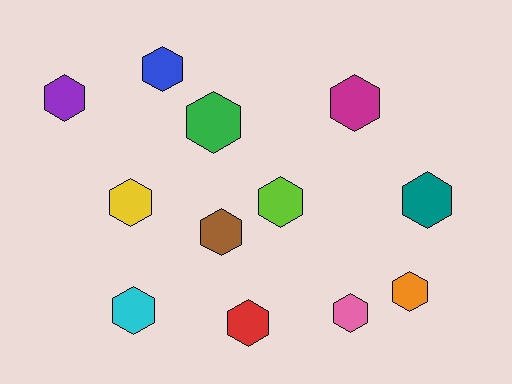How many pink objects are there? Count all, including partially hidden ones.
There is 1 pink object.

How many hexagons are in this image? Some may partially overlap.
There are 12 hexagons.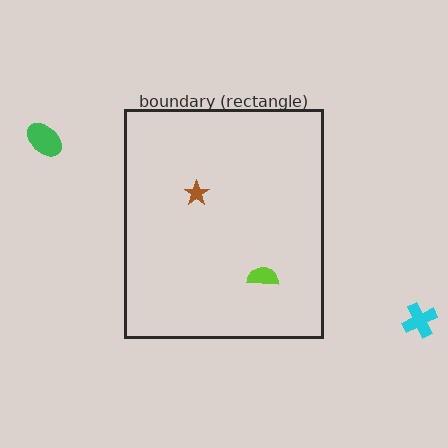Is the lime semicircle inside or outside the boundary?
Inside.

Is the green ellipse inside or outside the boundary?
Outside.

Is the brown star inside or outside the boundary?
Inside.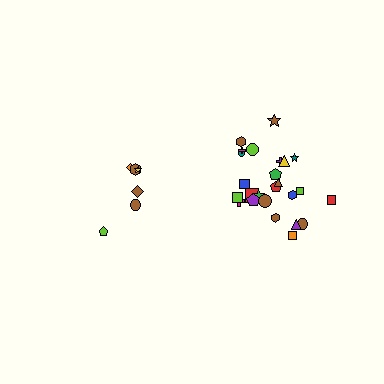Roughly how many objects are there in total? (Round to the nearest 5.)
Roughly 30 objects in total.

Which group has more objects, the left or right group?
The right group.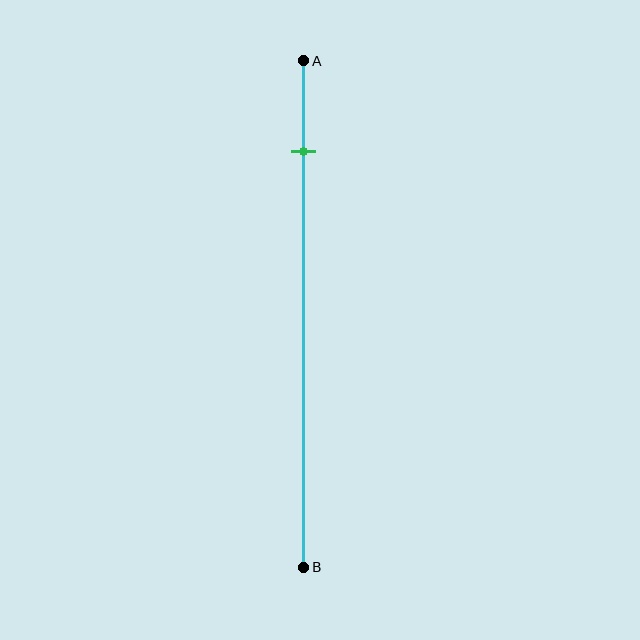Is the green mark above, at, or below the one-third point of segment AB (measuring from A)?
The green mark is above the one-third point of segment AB.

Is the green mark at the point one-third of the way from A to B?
No, the mark is at about 20% from A, not at the 33% one-third point.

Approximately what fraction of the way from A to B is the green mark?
The green mark is approximately 20% of the way from A to B.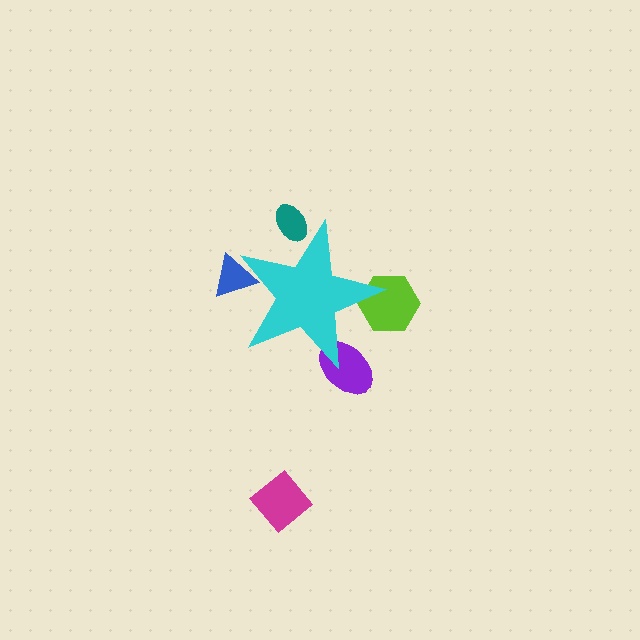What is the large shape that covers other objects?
A cyan star.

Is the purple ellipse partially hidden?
Yes, the purple ellipse is partially hidden behind the cyan star.